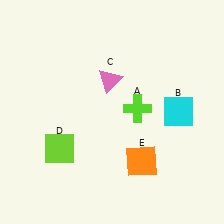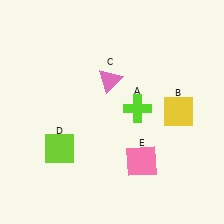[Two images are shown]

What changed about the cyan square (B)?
In Image 1, B is cyan. In Image 2, it changed to yellow.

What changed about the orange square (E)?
In Image 1, E is orange. In Image 2, it changed to pink.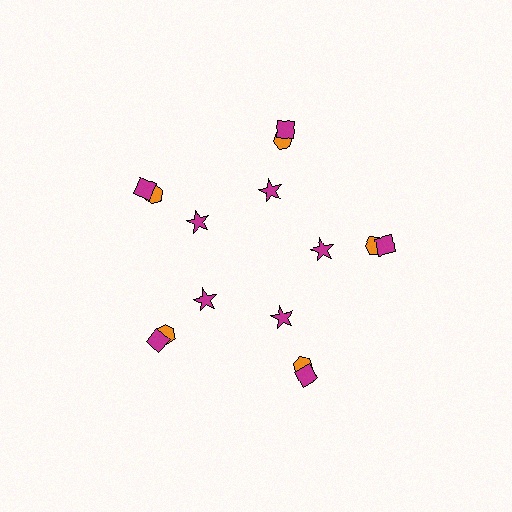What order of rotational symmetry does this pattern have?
This pattern has 5-fold rotational symmetry.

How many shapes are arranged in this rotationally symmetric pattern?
There are 15 shapes, arranged in 5 groups of 3.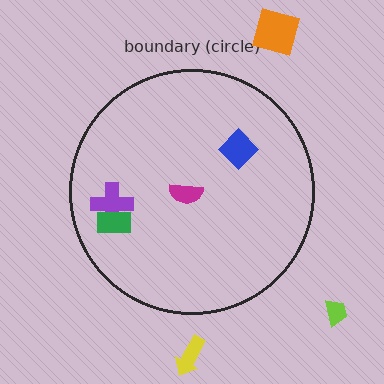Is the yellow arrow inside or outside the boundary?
Outside.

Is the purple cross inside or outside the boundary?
Inside.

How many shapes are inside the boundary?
4 inside, 3 outside.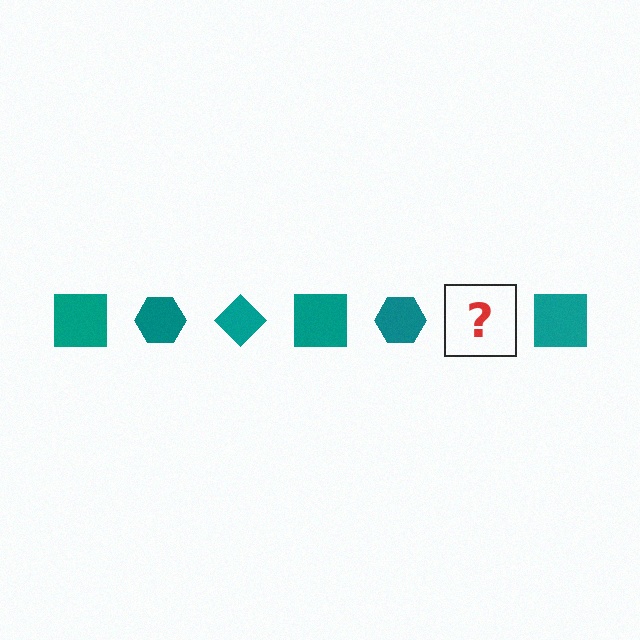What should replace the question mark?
The question mark should be replaced with a teal diamond.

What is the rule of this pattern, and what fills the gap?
The rule is that the pattern cycles through square, hexagon, diamond shapes in teal. The gap should be filled with a teal diamond.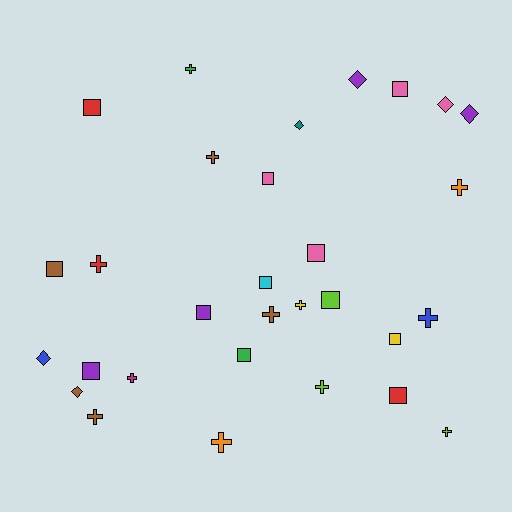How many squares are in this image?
There are 12 squares.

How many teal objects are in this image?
There is 1 teal object.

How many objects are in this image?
There are 30 objects.